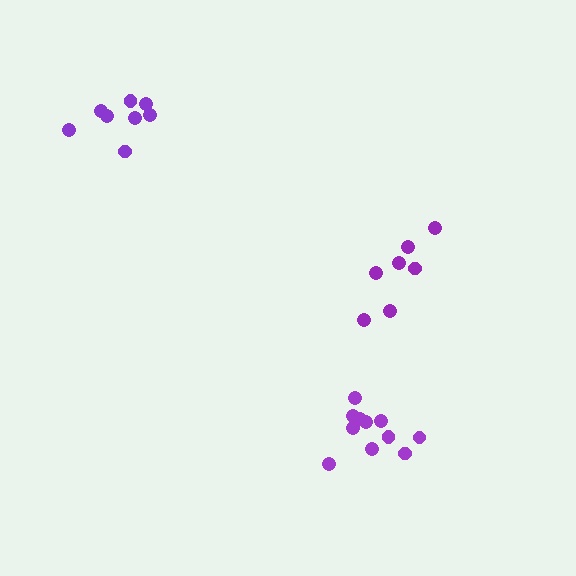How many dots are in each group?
Group 1: 7 dots, Group 2: 12 dots, Group 3: 8 dots (27 total).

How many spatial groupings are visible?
There are 3 spatial groupings.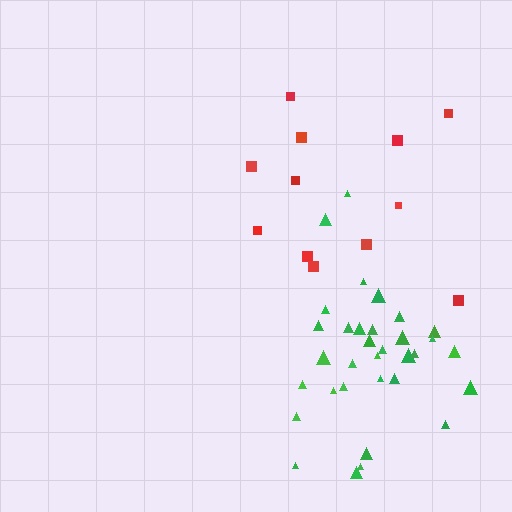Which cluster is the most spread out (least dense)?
Red.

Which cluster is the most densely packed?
Green.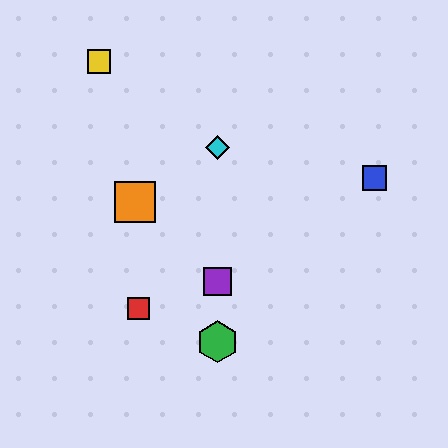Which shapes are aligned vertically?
The green hexagon, the purple square, the cyan diamond are aligned vertically.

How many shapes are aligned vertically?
3 shapes (the green hexagon, the purple square, the cyan diamond) are aligned vertically.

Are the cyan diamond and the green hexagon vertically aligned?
Yes, both are at x≈217.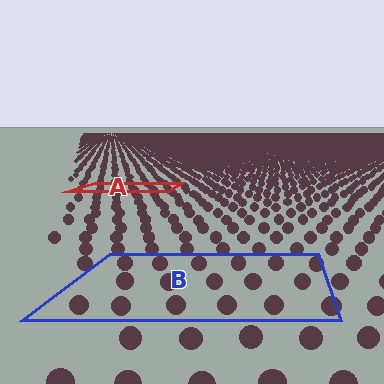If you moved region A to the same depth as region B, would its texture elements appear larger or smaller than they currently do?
They would appear larger. At a closer depth, the same texture elements are projected at a bigger on-screen size.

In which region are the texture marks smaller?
The texture marks are smaller in region A, because it is farther away.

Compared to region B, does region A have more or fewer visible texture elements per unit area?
Region A has more texture elements per unit area — they are packed more densely because it is farther away.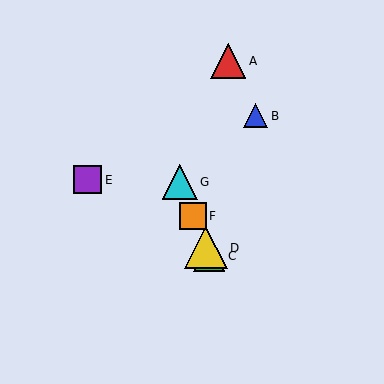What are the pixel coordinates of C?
Object C is at (209, 256).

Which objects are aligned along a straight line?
Objects C, D, F, G are aligned along a straight line.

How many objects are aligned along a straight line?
4 objects (C, D, F, G) are aligned along a straight line.